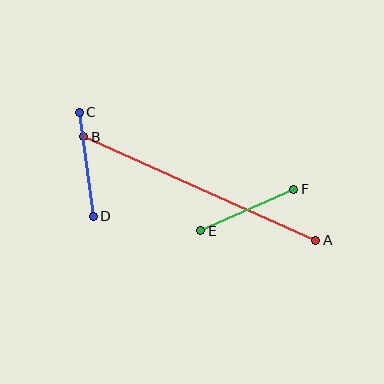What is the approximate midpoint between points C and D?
The midpoint is at approximately (86, 164) pixels.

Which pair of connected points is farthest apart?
Points A and B are farthest apart.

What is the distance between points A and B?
The distance is approximately 254 pixels.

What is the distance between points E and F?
The distance is approximately 102 pixels.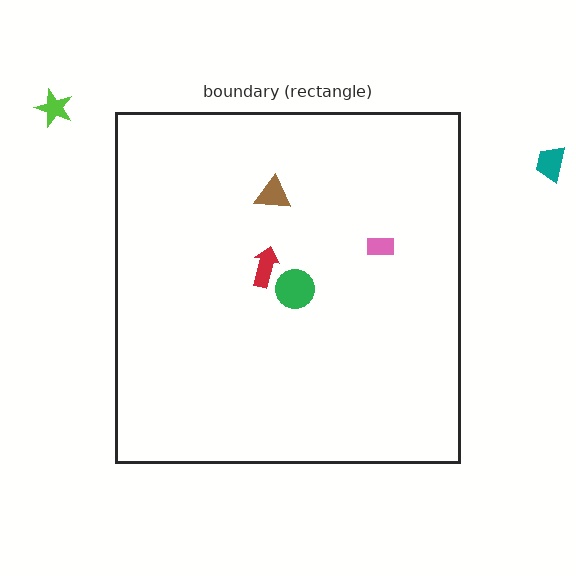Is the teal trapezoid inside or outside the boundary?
Outside.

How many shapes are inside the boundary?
4 inside, 2 outside.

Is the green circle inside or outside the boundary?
Inside.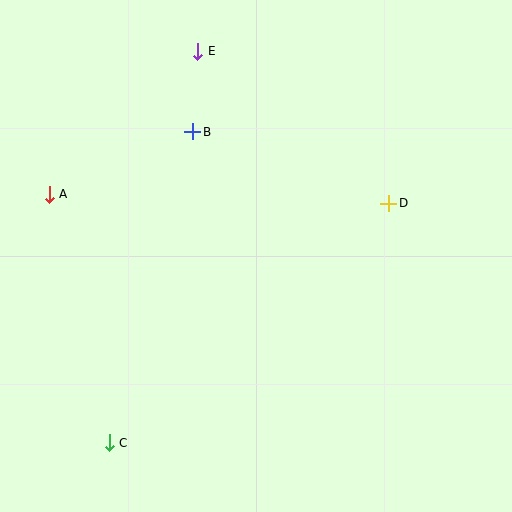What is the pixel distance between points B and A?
The distance between B and A is 156 pixels.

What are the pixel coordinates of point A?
Point A is at (49, 194).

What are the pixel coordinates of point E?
Point E is at (198, 51).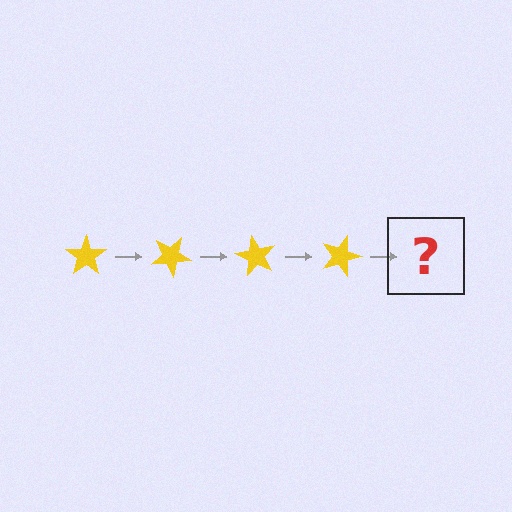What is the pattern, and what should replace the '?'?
The pattern is that the star rotates 30 degrees each step. The '?' should be a yellow star rotated 120 degrees.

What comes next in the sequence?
The next element should be a yellow star rotated 120 degrees.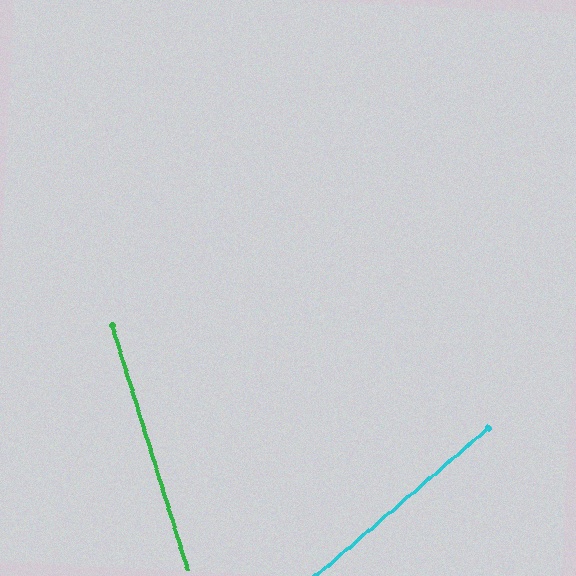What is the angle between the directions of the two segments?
Approximately 67 degrees.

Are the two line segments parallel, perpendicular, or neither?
Neither parallel nor perpendicular — they differ by about 67°.